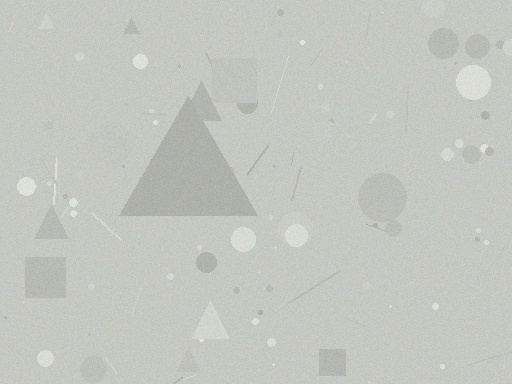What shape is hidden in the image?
A triangle is hidden in the image.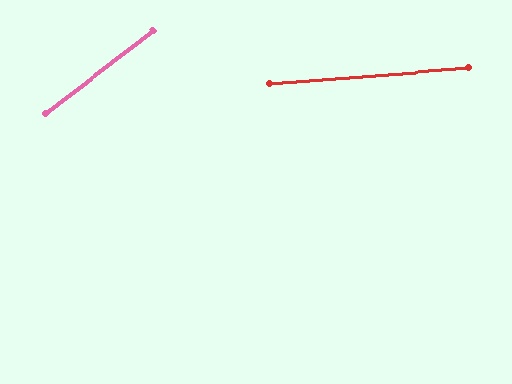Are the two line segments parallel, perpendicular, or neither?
Neither parallel nor perpendicular — they differ by about 33°.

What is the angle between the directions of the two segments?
Approximately 33 degrees.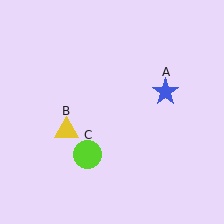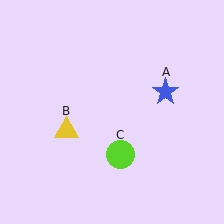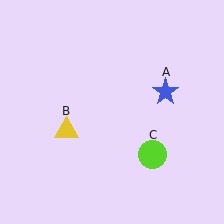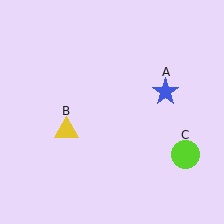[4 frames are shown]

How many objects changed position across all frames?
1 object changed position: lime circle (object C).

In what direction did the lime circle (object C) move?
The lime circle (object C) moved right.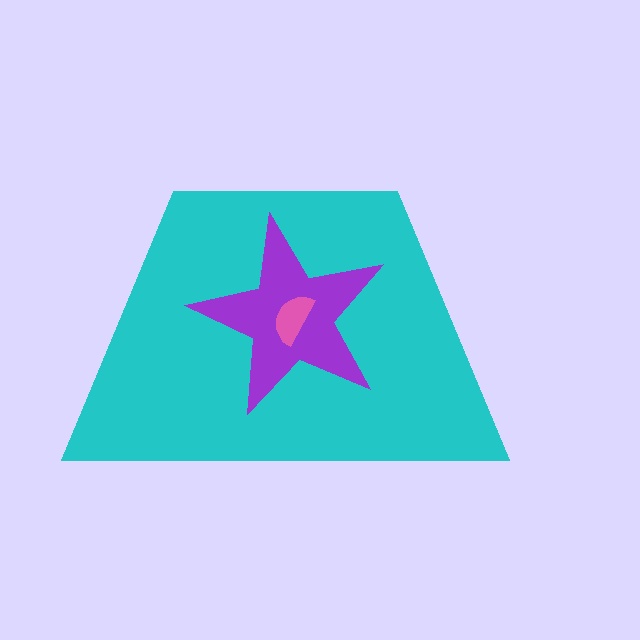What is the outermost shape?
The cyan trapezoid.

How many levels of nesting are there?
3.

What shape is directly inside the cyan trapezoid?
The purple star.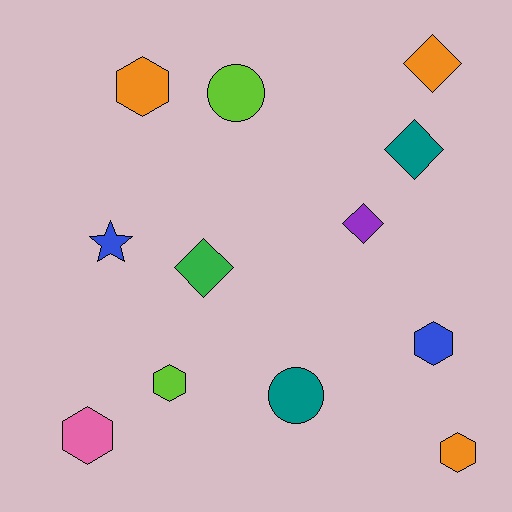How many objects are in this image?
There are 12 objects.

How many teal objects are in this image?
There are 2 teal objects.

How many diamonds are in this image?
There are 4 diamonds.